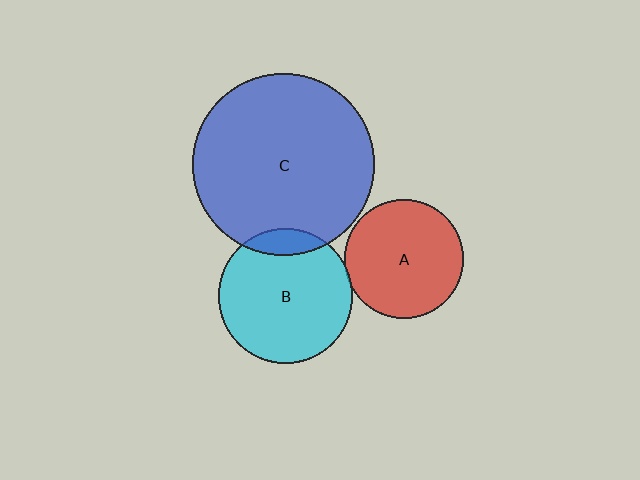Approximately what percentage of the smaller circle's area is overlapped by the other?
Approximately 10%.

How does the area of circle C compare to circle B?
Approximately 1.8 times.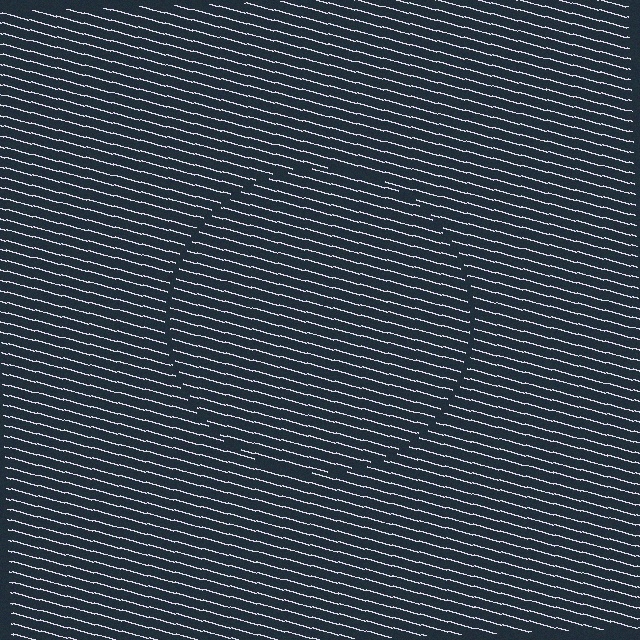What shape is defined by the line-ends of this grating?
An illusory circle. The interior of the shape contains the same grating, shifted by half a period — the contour is defined by the phase discontinuity where line-ends from the inner and outer gratings abut.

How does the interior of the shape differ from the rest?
The interior of the shape contains the same grating, shifted by half a period — the contour is defined by the phase discontinuity where line-ends from the inner and outer gratings abut.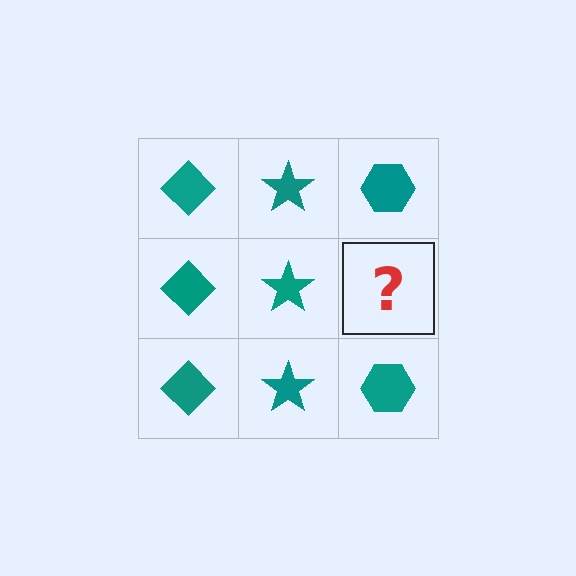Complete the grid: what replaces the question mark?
The question mark should be replaced with a teal hexagon.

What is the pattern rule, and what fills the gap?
The rule is that each column has a consistent shape. The gap should be filled with a teal hexagon.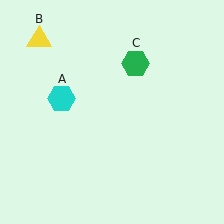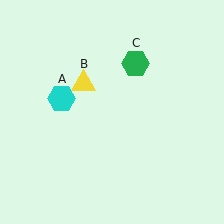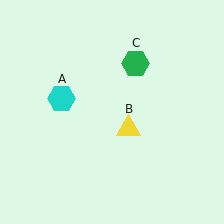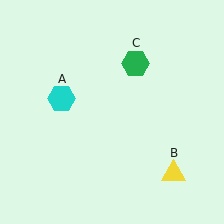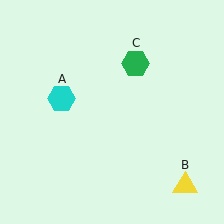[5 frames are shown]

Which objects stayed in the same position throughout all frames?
Cyan hexagon (object A) and green hexagon (object C) remained stationary.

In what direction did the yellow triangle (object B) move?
The yellow triangle (object B) moved down and to the right.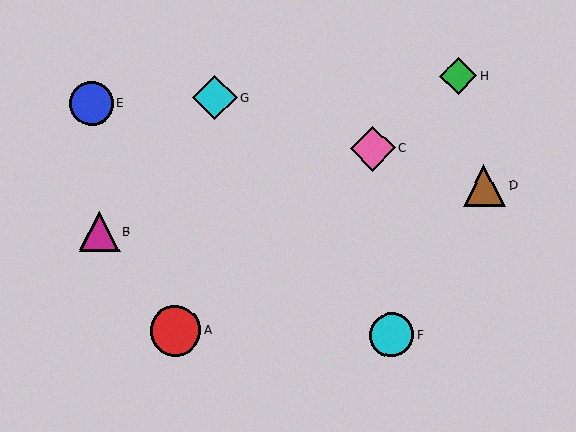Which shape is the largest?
The red circle (labeled A) is the largest.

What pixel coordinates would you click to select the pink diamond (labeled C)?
Click at (373, 148) to select the pink diamond C.